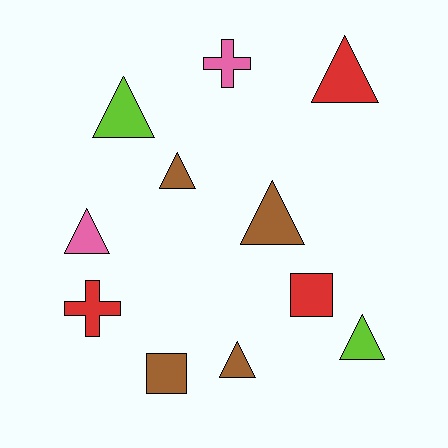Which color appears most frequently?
Brown, with 4 objects.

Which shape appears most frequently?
Triangle, with 7 objects.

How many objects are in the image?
There are 11 objects.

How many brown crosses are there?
There are no brown crosses.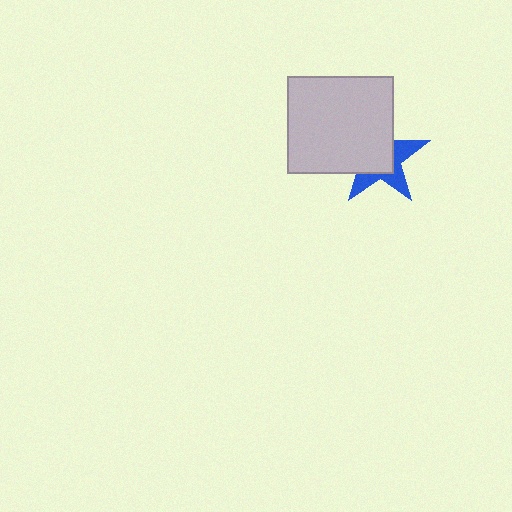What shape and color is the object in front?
The object in front is a light gray rectangle.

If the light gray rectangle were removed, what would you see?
You would see the complete blue star.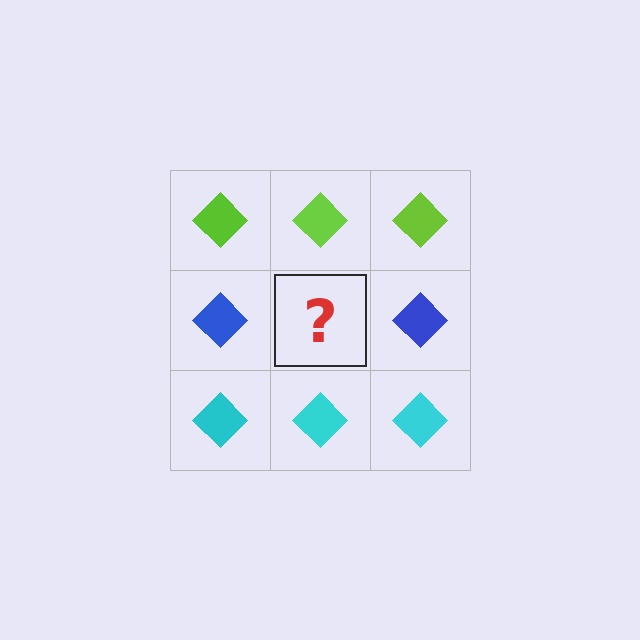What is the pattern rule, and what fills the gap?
The rule is that each row has a consistent color. The gap should be filled with a blue diamond.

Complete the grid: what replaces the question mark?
The question mark should be replaced with a blue diamond.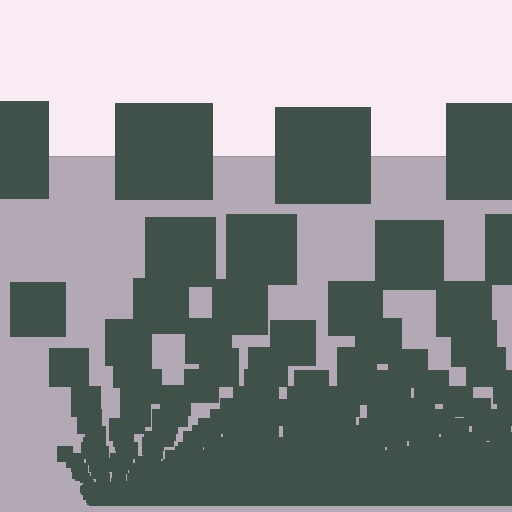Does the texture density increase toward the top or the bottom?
Density increases toward the bottom.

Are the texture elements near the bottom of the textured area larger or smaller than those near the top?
Smaller. The gradient is inverted — elements near the bottom are smaller and denser.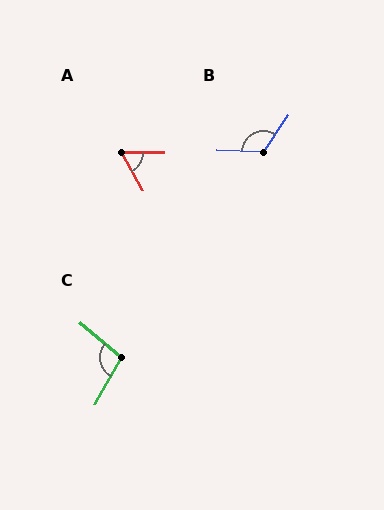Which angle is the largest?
B, at approximately 121 degrees.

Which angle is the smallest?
A, at approximately 61 degrees.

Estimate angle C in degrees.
Approximately 101 degrees.